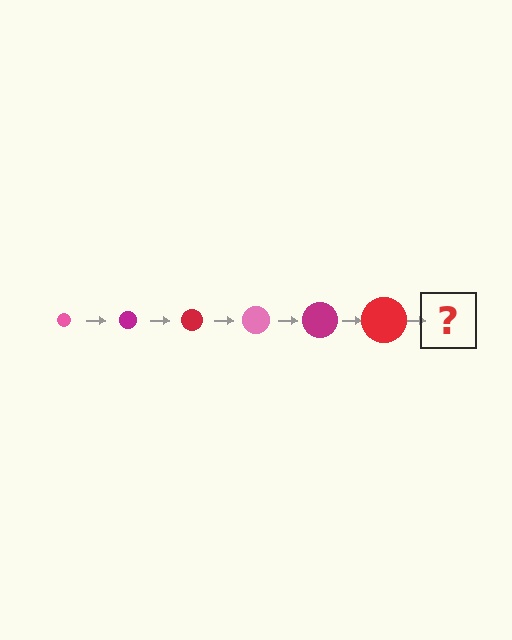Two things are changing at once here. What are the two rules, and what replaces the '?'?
The two rules are that the circle grows larger each step and the color cycles through pink, magenta, and red. The '?' should be a pink circle, larger than the previous one.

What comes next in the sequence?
The next element should be a pink circle, larger than the previous one.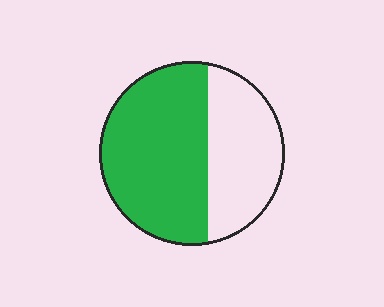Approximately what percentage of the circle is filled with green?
Approximately 60%.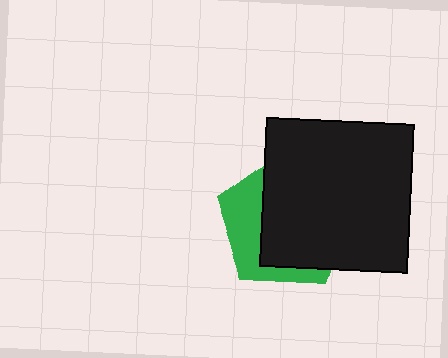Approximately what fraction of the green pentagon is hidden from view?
Roughly 66% of the green pentagon is hidden behind the black square.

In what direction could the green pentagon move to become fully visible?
The green pentagon could move left. That would shift it out from behind the black square entirely.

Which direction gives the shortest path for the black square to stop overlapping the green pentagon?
Moving right gives the shortest separation.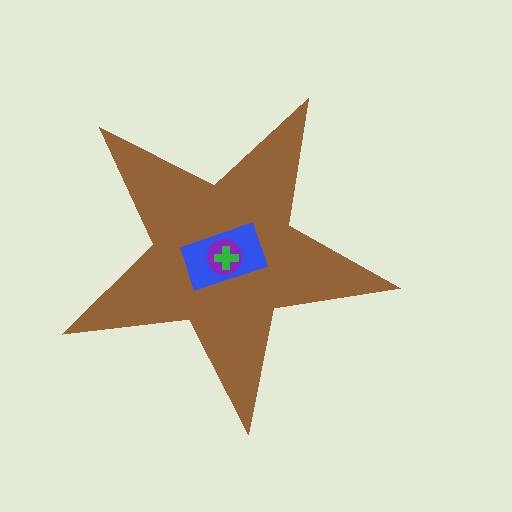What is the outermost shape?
The brown star.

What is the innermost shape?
The green cross.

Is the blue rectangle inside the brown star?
Yes.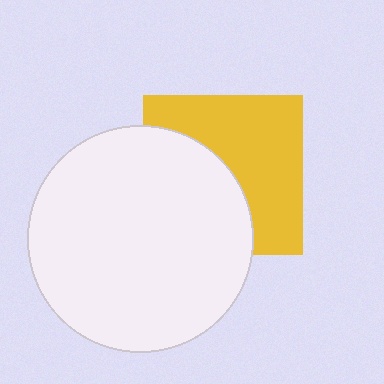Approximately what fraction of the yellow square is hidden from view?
Roughly 45% of the yellow square is hidden behind the white circle.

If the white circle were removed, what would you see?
You would see the complete yellow square.